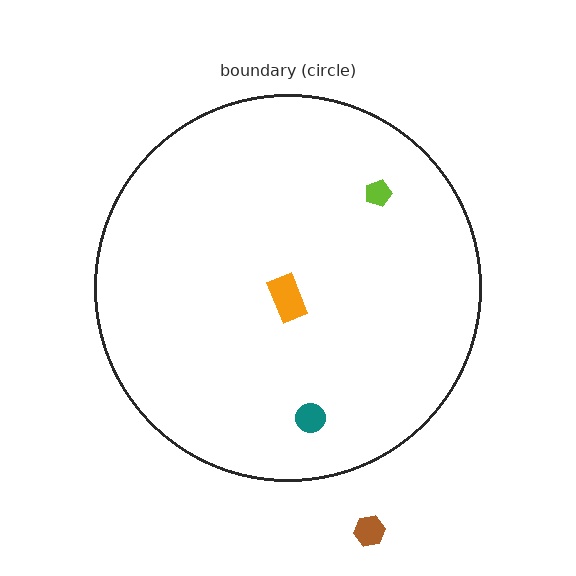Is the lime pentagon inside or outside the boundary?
Inside.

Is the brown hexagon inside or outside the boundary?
Outside.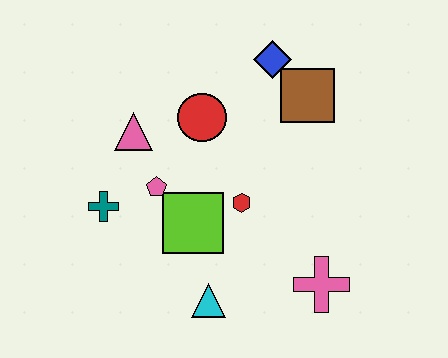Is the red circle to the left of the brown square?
Yes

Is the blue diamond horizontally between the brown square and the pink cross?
No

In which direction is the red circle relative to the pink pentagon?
The red circle is above the pink pentagon.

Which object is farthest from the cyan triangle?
The blue diamond is farthest from the cyan triangle.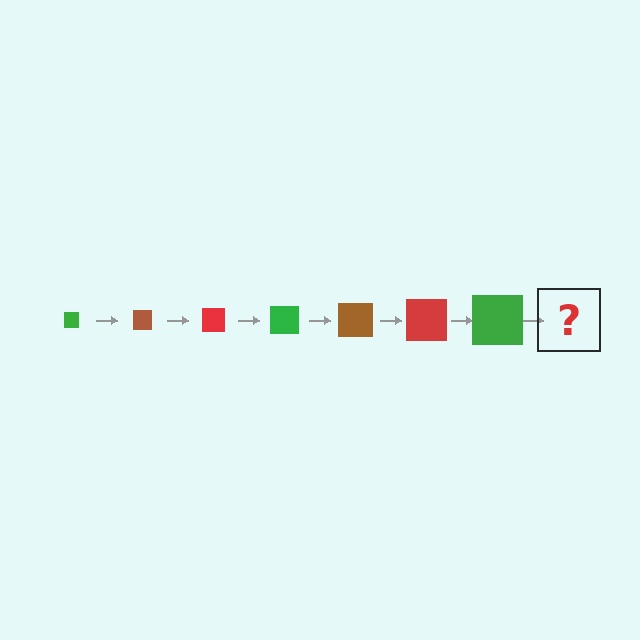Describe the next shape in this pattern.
It should be a brown square, larger than the previous one.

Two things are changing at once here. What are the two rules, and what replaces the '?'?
The two rules are that the square grows larger each step and the color cycles through green, brown, and red. The '?' should be a brown square, larger than the previous one.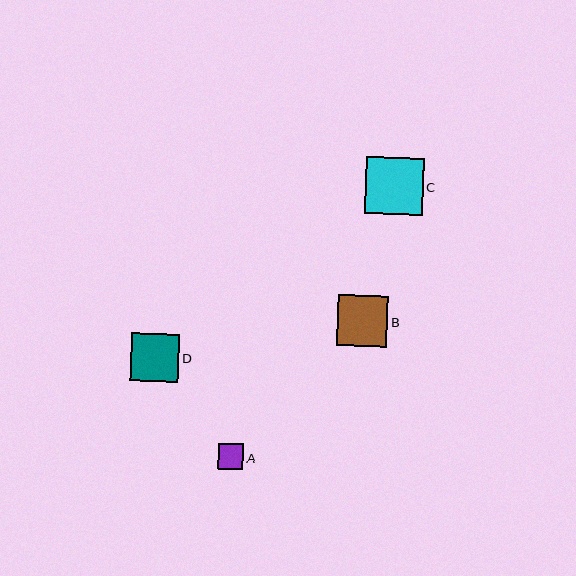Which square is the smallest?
Square A is the smallest with a size of approximately 25 pixels.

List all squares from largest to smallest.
From largest to smallest: C, B, D, A.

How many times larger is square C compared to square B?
Square C is approximately 1.1 times the size of square B.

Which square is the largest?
Square C is the largest with a size of approximately 57 pixels.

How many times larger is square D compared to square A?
Square D is approximately 1.9 times the size of square A.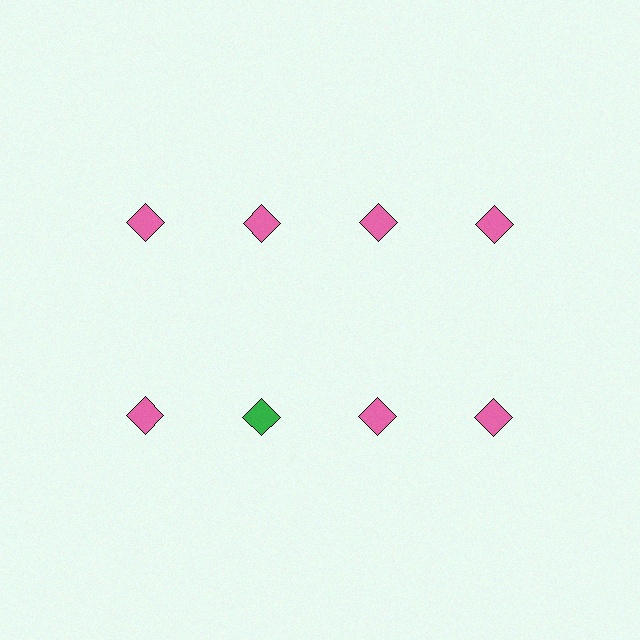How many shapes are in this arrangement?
There are 8 shapes arranged in a grid pattern.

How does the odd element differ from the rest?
It has a different color: green instead of pink.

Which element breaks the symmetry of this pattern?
The green diamond in the second row, second from left column breaks the symmetry. All other shapes are pink diamonds.